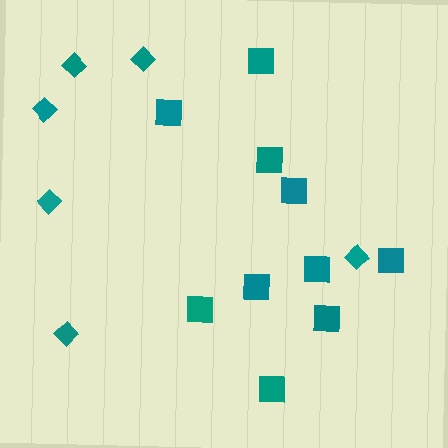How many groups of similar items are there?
There are 2 groups: one group of diamonds (6) and one group of squares (10).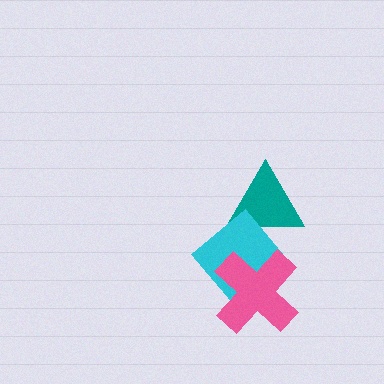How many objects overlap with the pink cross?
1 object overlaps with the pink cross.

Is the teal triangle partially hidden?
Yes, it is partially covered by another shape.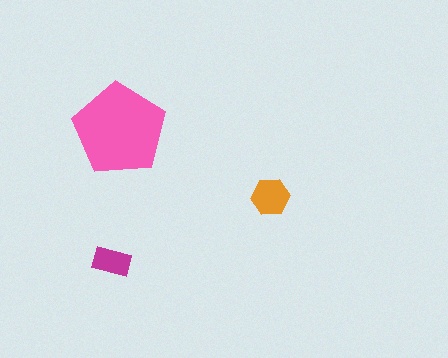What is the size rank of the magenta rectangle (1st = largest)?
3rd.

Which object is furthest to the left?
The magenta rectangle is leftmost.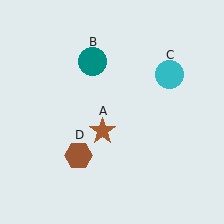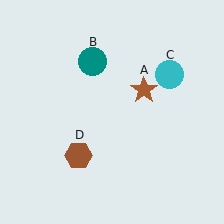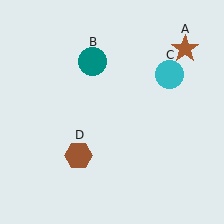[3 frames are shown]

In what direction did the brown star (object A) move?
The brown star (object A) moved up and to the right.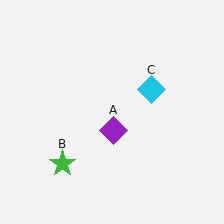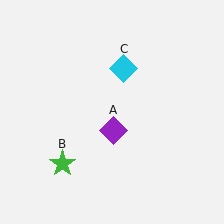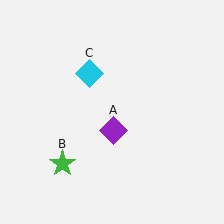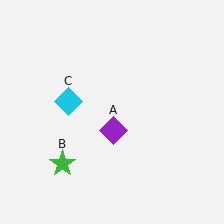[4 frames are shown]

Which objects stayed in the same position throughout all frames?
Purple diamond (object A) and green star (object B) remained stationary.